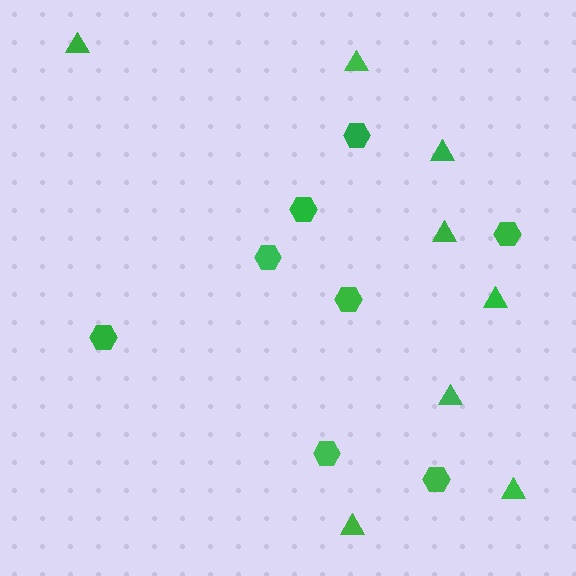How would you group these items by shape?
There are 2 groups: one group of hexagons (8) and one group of triangles (8).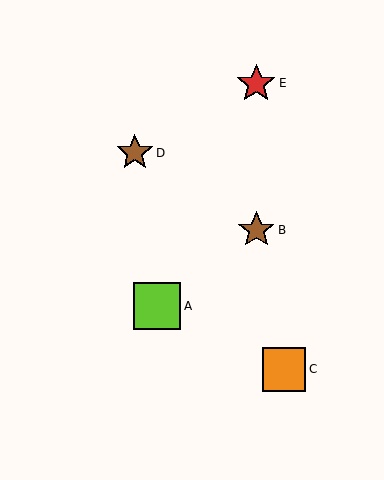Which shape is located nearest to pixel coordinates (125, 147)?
The brown star (labeled D) at (135, 153) is nearest to that location.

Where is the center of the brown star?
The center of the brown star is at (256, 230).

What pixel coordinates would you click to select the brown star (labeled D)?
Click at (135, 153) to select the brown star D.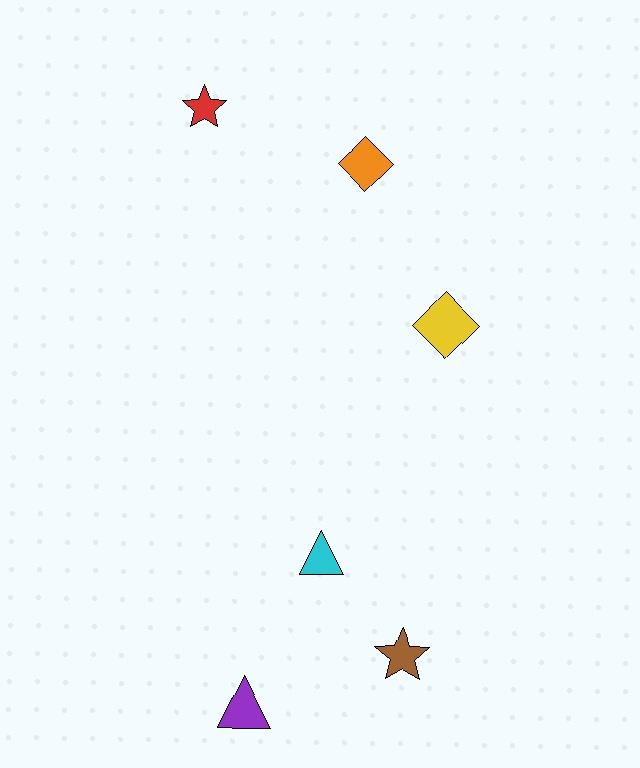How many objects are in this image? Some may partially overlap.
There are 6 objects.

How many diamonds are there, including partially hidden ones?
There are 2 diamonds.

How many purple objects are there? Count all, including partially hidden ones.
There is 1 purple object.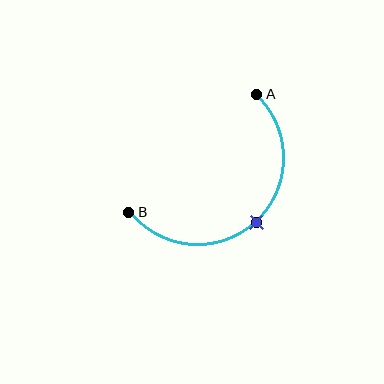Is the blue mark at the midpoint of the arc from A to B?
Yes. The blue mark lies on the arc at equal arc-length from both A and B — it is the arc midpoint.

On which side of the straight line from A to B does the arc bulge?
The arc bulges below and to the right of the straight line connecting A and B.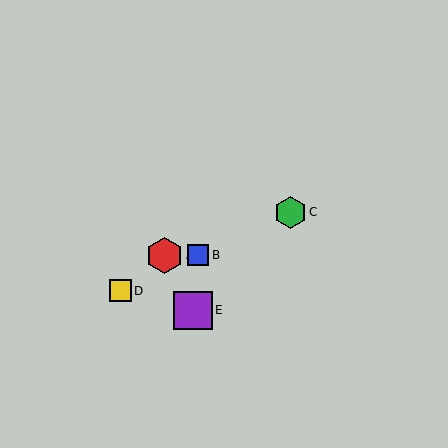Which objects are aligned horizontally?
Objects A, B are aligned horizontally.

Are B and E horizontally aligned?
No, B is at y≈255 and E is at y≈310.